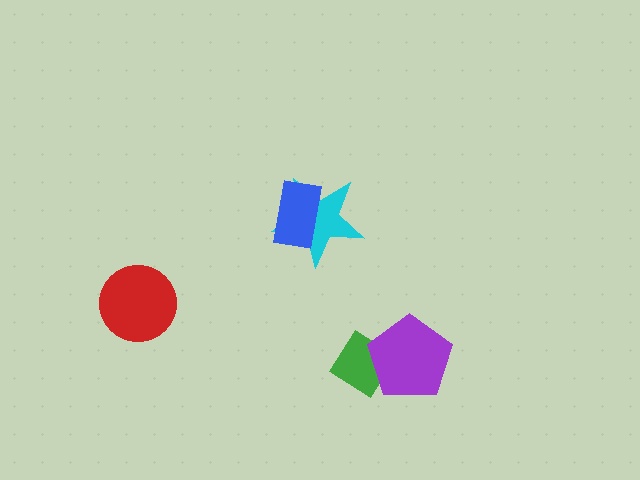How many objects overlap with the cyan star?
1 object overlaps with the cyan star.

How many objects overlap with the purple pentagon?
1 object overlaps with the purple pentagon.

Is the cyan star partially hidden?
Yes, it is partially covered by another shape.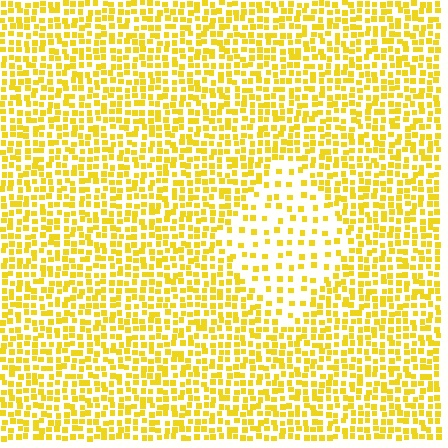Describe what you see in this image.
The image contains small yellow elements arranged at two different densities. A diamond-shaped region is visible where the elements are less densely packed than the surrounding area.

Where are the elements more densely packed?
The elements are more densely packed outside the diamond boundary.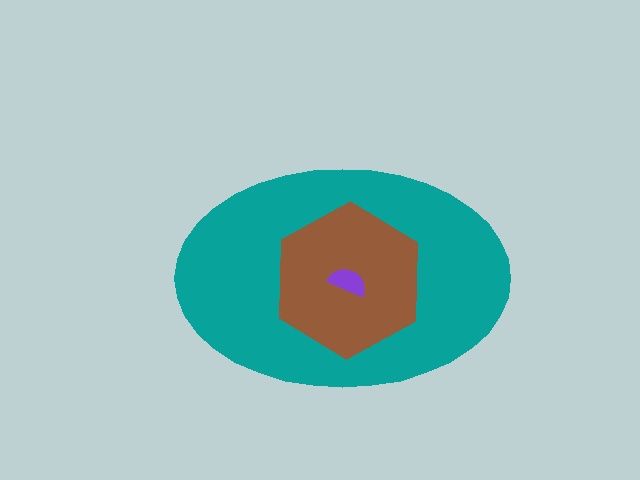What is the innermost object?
The purple semicircle.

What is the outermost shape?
The teal ellipse.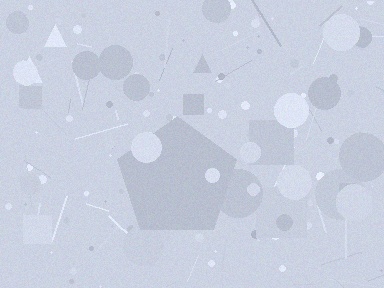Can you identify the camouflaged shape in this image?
The camouflaged shape is a pentagon.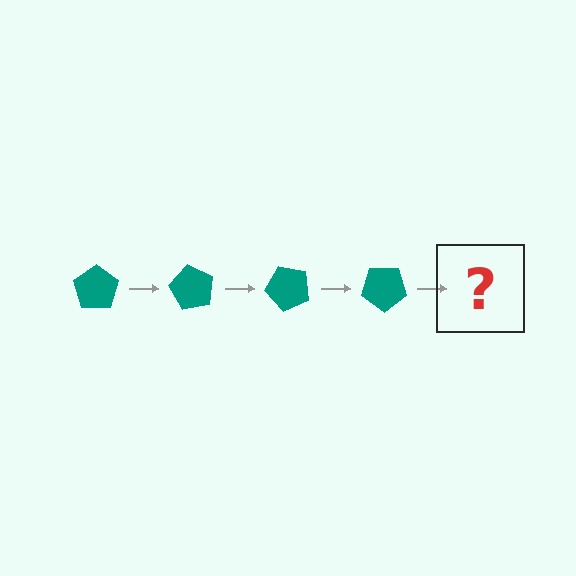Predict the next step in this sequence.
The next step is a teal pentagon rotated 240 degrees.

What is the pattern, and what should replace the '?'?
The pattern is that the pentagon rotates 60 degrees each step. The '?' should be a teal pentagon rotated 240 degrees.